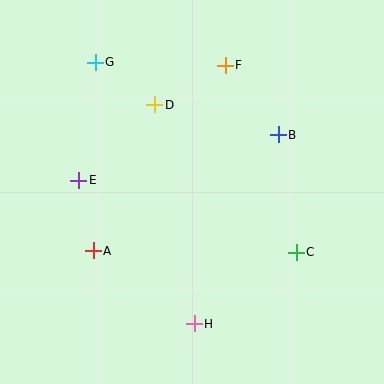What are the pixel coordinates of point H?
Point H is at (194, 324).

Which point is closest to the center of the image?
Point D at (155, 105) is closest to the center.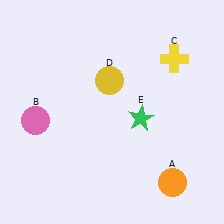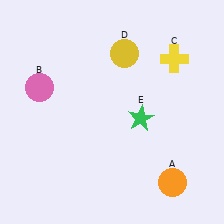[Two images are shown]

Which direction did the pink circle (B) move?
The pink circle (B) moved up.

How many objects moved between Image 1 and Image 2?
2 objects moved between the two images.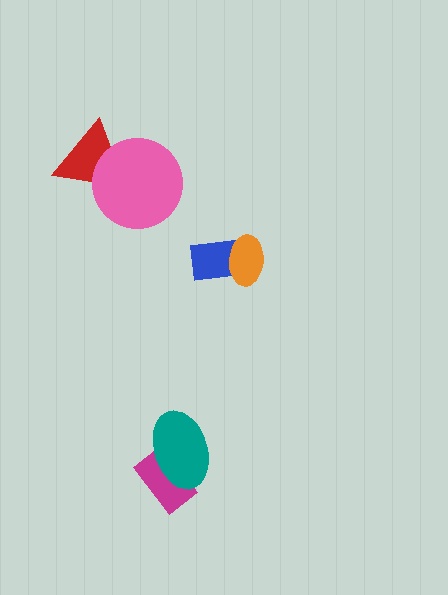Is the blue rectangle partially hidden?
Yes, it is partially covered by another shape.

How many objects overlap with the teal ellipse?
1 object overlaps with the teal ellipse.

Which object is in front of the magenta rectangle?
The teal ellipse is in front of the magenta rectangle.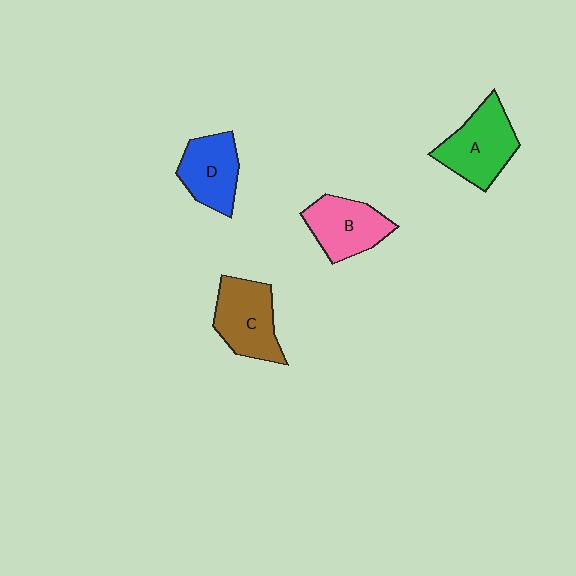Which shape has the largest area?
Shape A (green).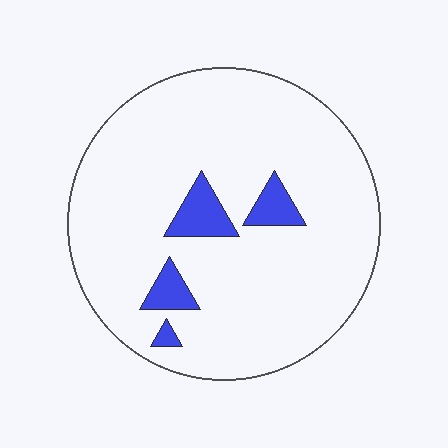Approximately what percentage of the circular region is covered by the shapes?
Approximately 10%.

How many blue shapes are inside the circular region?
4.